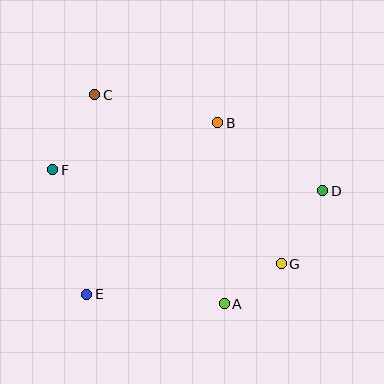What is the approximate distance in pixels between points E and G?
The distance between E and G is approximately 197 pixels.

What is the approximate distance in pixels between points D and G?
The distance between D and G is approximately 84 pixels.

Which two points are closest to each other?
Points A and G are closest to each other.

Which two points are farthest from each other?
Points D and F are farthest from each other.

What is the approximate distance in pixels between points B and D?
The distance between B and D is approximately 125 pixels.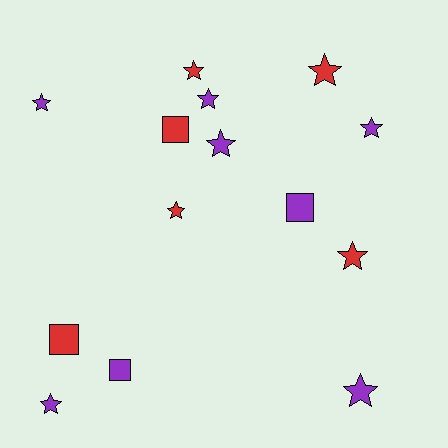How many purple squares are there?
There are 2 purple squares.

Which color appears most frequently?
Purple, with 8 objects.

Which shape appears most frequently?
Star, with 10 objects.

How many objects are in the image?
There are 14 objects.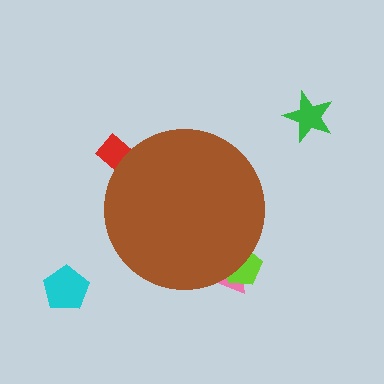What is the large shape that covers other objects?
A brown circle.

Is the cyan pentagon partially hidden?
No, the cyan pentagon is fully visible.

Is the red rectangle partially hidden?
Yes, the red rectangle is partially hidden behind the brown circle.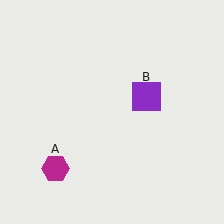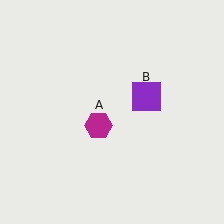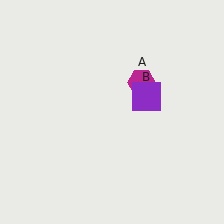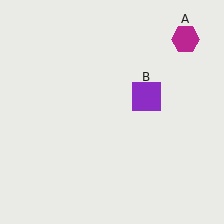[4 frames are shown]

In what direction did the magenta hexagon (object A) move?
The magenta hexagon (object A) moved up and to the right.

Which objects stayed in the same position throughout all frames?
Purple square (object B) remained stationary.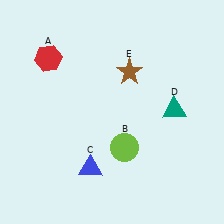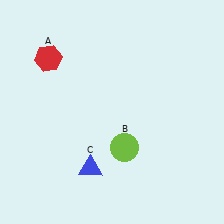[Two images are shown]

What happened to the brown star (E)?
The brown star (E) was removed in Image 2. It was in the top-right area of Image 1.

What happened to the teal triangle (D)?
The teal triangle (D) was removed in Image 2. It was in the top-right area of Image 1.